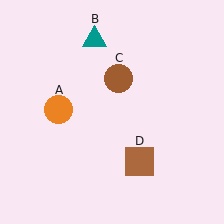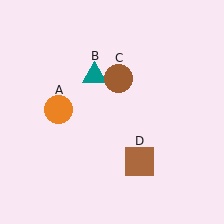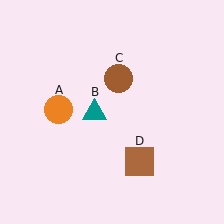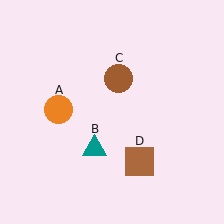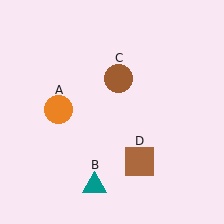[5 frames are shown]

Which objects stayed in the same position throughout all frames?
Orange circle (object A) and brown circle (object C) and brown square (object D) remained stationary.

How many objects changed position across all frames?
1 object changed position: teal triangle (object B).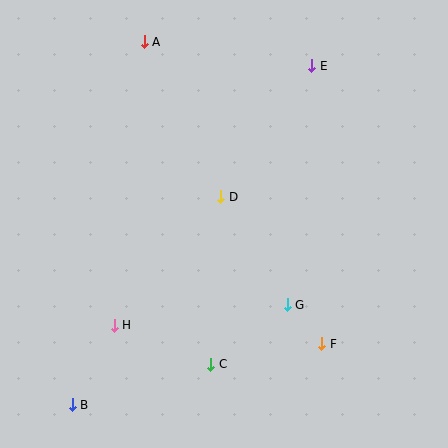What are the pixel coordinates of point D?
Point D is at (221, 197).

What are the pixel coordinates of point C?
Point C is at (211, 364).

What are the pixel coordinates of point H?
Point H is at (114, 325).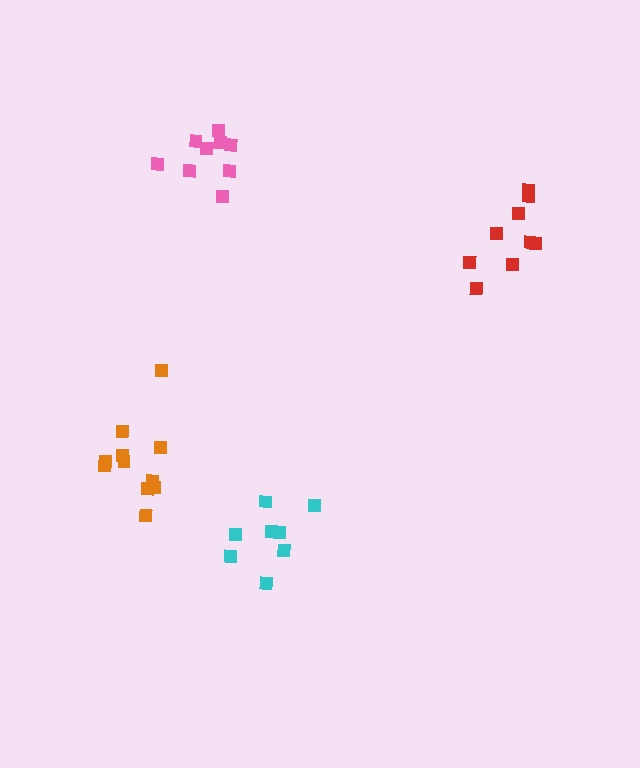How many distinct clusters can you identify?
There are 4 distinct clusters.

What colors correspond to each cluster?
The clusters are colored: red, cyan, pink, orange.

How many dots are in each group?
Group 1: 9 dots, Group 2: 8 dots, Group 3: 9 dots, Group 4: 11 dots (37 total).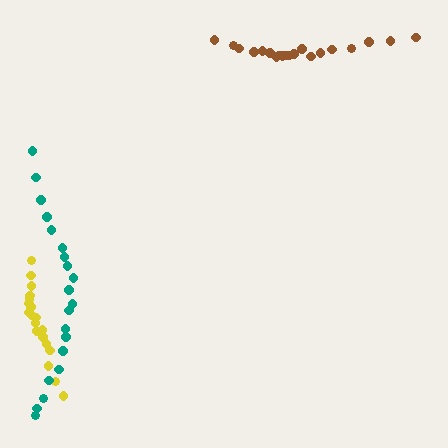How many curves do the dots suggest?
There are 3 distinct paths.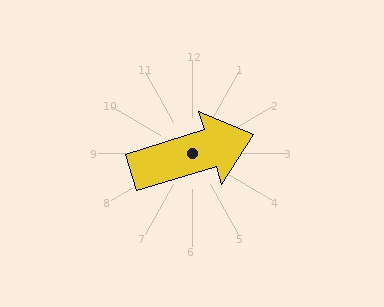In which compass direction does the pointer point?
East.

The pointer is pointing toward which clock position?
Roughly 2 o'clock.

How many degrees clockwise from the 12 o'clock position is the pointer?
Approximately 73 degrees.